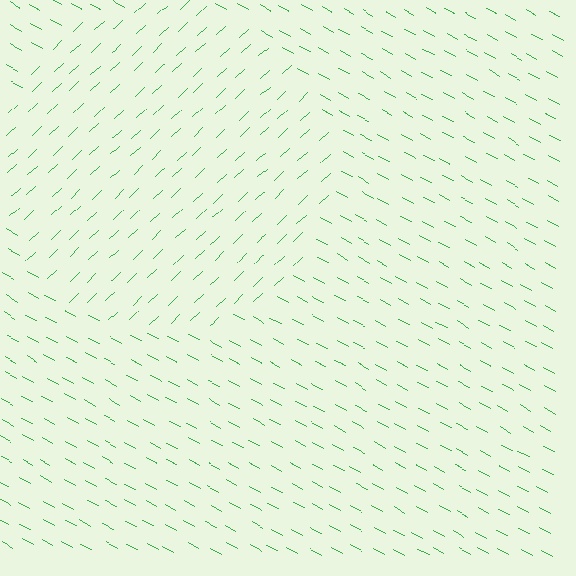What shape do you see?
I see a circle.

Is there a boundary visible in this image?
Yes, there is a texture boundary formed by a change in line orientation.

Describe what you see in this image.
The image is filled with small green line segments. A circle region in the image has lines oriented differently from the surrounding lines, creating a visible texture boundary.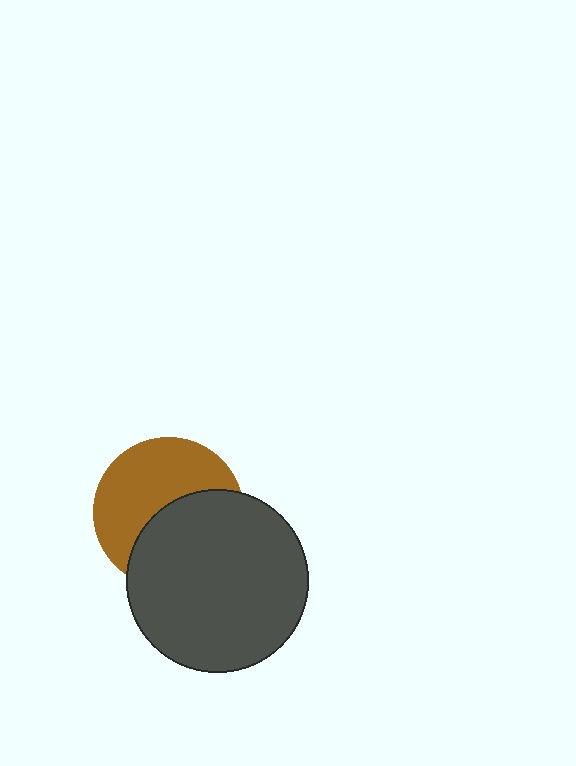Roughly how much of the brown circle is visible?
About half of it is visible (roughly 53%).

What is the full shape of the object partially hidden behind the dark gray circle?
The partially hidden object is a brown circle.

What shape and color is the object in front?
The object in front is a dark gray circle.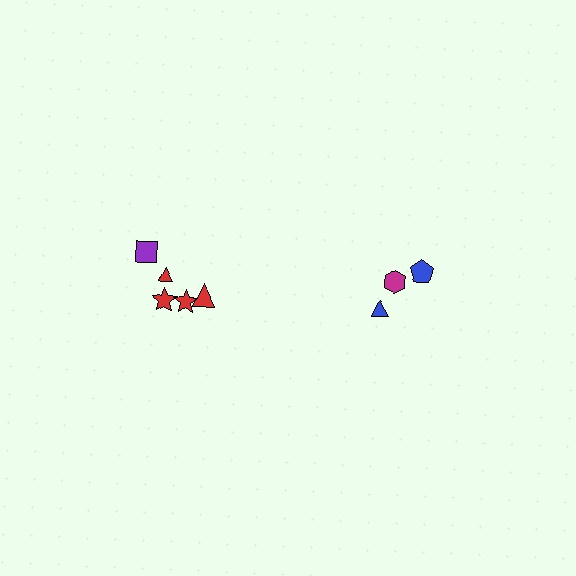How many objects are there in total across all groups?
There are 8 objects.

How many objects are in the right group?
There are 3 objects.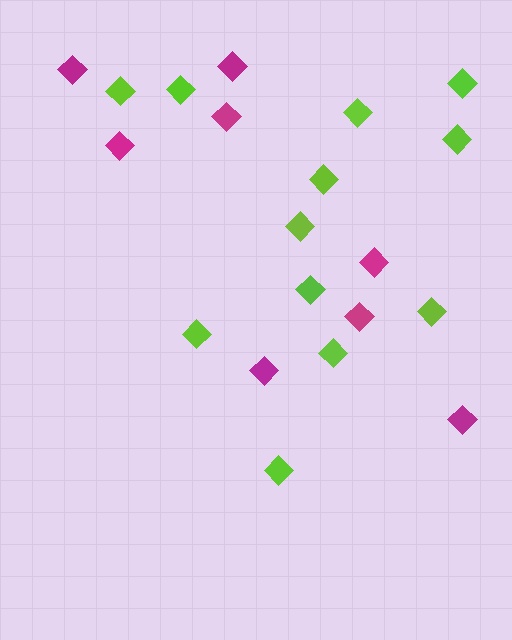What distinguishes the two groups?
There are 2 groups: one group of magenta diamonds (8) and one group of lime diamonds (12).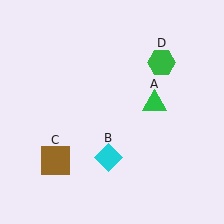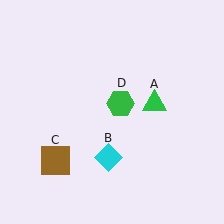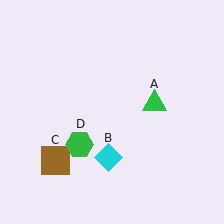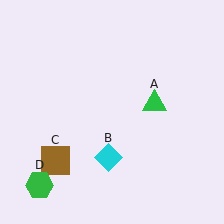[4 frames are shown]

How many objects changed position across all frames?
1 object changed position: green hexagon (object D).